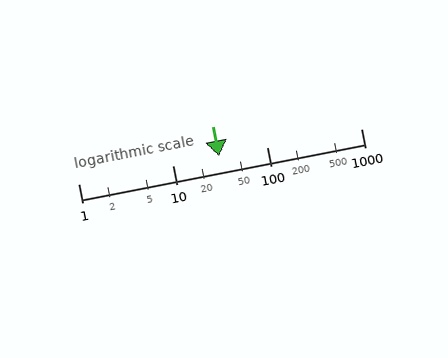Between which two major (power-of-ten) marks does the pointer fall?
The pointer is between 10 and 100.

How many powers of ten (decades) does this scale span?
The scale spans 3 decades, from 1 to 1000.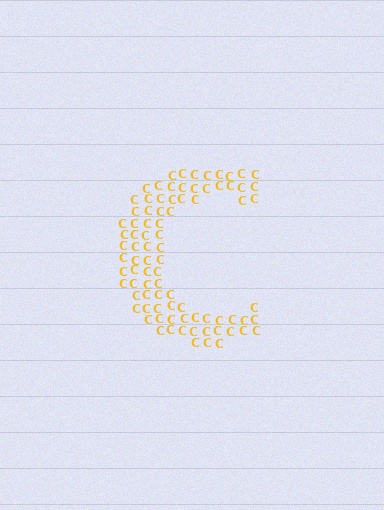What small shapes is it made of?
It is made of small letter C's.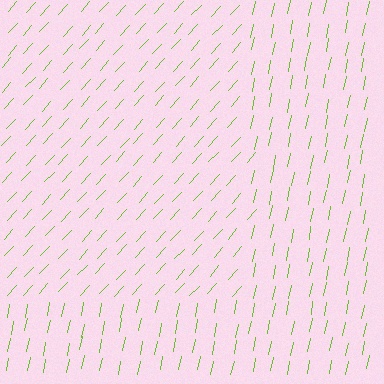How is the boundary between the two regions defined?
The boundary is defined purely by a change in line orientation (approximately 31 degrees difference). All lines are the same color and thickness.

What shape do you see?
I see a rectangle.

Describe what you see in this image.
The image is filled with small lime line segments. A rectangle region in the image has lines oriented differently from the surrounding lines, creating a visible texture boundary.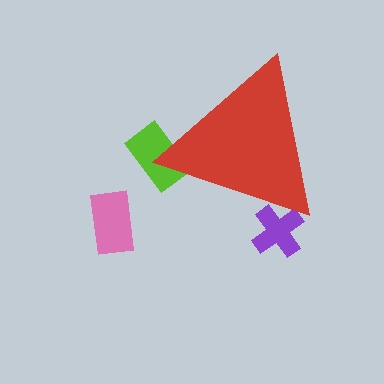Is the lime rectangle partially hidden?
Yes, the lime rectangle is partially hidden behind the red triangle.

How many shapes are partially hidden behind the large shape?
2 shapes are partially hidden.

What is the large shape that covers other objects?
A red triangle.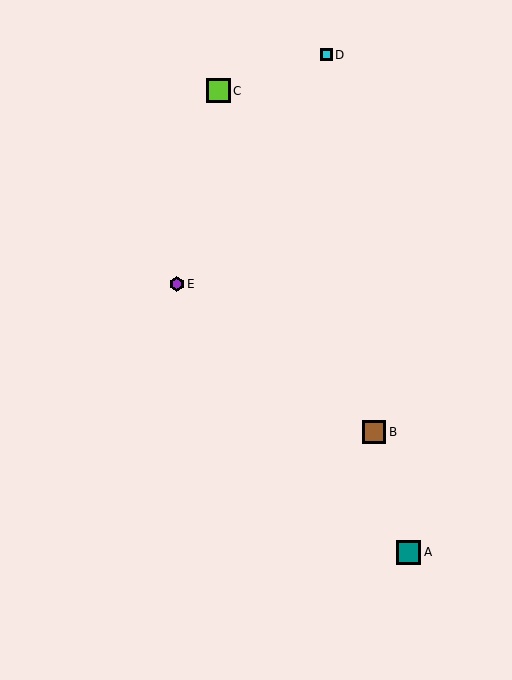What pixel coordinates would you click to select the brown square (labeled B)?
Click at (374, 432) to select the brown square B.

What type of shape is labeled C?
Shape C is a lime square.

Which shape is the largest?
The teal square (labeled A) is the largest.